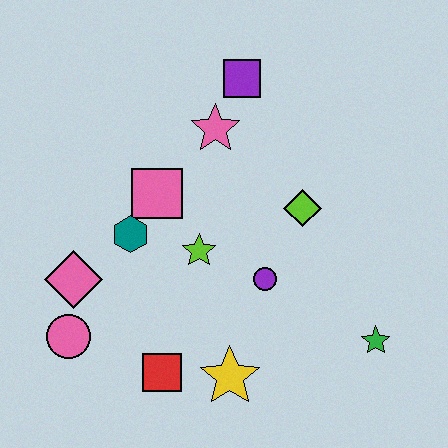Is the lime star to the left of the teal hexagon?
No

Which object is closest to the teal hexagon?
The pink square is closest to the teal hexagon.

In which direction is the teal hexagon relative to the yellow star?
The teal hexagon is above the yellow star.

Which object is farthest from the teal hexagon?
The green star is farthest from the teal hexagon.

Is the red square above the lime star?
No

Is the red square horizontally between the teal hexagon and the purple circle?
Yes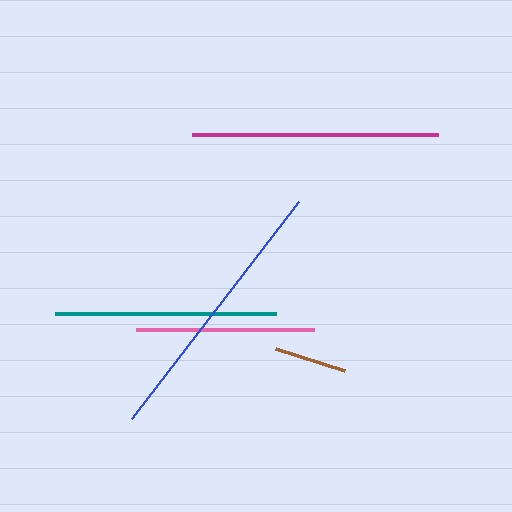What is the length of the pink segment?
The pink segment is approximately 177 pixels long.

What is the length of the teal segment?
The teal segment is approximately 221 pixels long.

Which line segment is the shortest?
The brown line is the shortest at approximately 72 pixels.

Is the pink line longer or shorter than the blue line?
The blue line is longer than the pink line.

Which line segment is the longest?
The blue line is the longest at approximately 274 pixels.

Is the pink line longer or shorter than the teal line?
The teal line is longer than the pink line.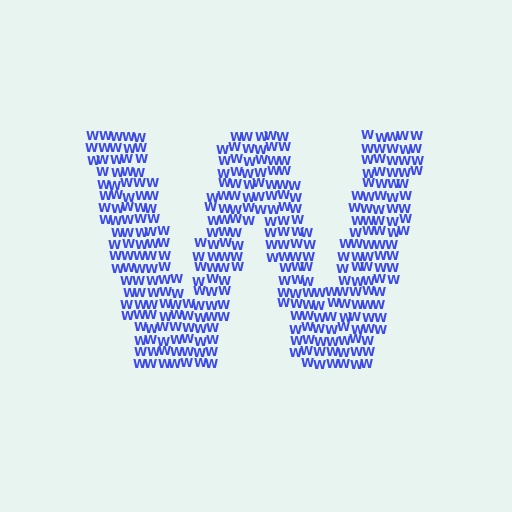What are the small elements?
The small elements are letter W's.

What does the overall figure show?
The overall figure shows the letter W.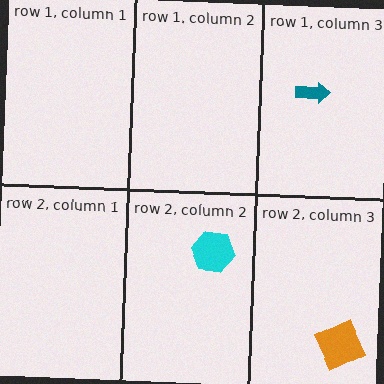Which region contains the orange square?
The row 2, column 3 region.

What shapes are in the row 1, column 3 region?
The teal arrow.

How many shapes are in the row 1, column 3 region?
1.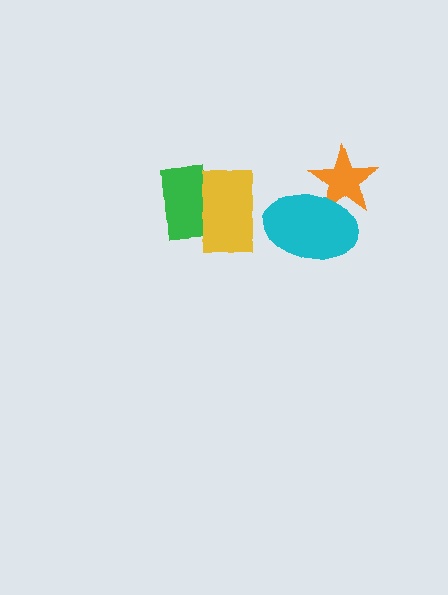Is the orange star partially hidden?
Yes, it is partially covered by another shape.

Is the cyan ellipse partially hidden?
No, no other shape covers it.